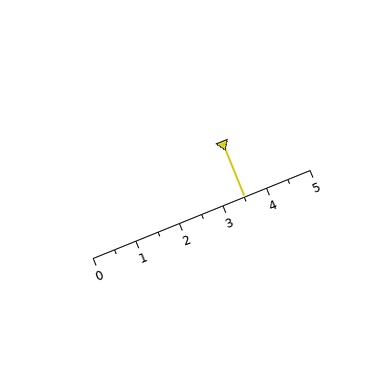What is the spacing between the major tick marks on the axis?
The major ticks are spaced 1 apart.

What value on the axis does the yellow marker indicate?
The marker indicates approximately 3.5.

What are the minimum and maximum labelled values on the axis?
The axis runs from 0 to 5.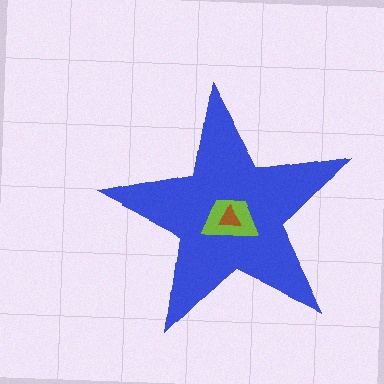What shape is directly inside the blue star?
The lime trapezoid.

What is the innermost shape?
The brown triangle.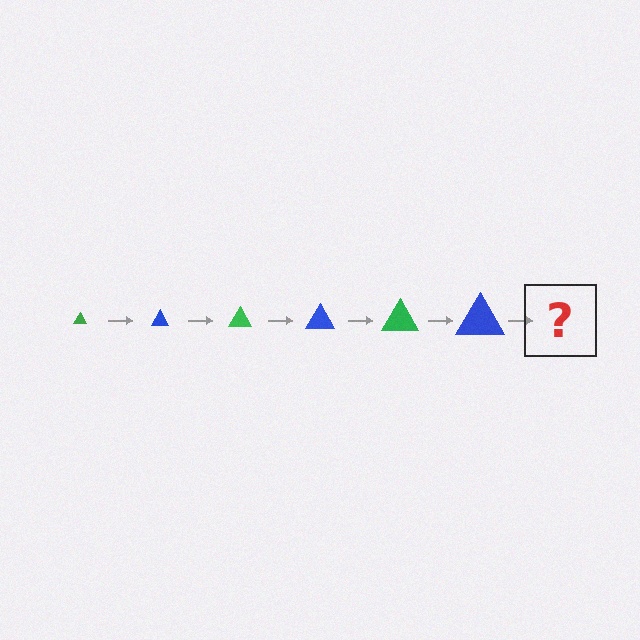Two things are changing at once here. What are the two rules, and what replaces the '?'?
The two rules are that the triangle grows larger each step and the color cycles through green and blue. The '?' should be a green triangle, larger than the previous one.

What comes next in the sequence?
The next element should be a green triangle, larger than the previous one.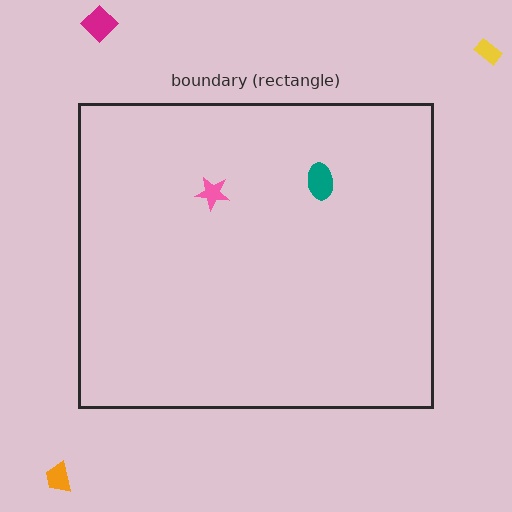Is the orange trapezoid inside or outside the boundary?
Outside.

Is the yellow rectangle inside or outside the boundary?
Outside.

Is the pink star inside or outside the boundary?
Inside.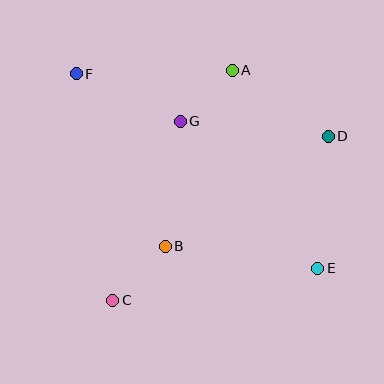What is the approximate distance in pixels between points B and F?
The distance between B and F is approximately 194 pixels.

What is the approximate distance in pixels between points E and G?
The distance between E and G is approximately 202 pixels.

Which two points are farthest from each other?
Points E and F are farthest from each other.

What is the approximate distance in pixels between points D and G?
The distance between D and G is approximately 149 pixels.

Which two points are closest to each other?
Points A and G are closest to each other.